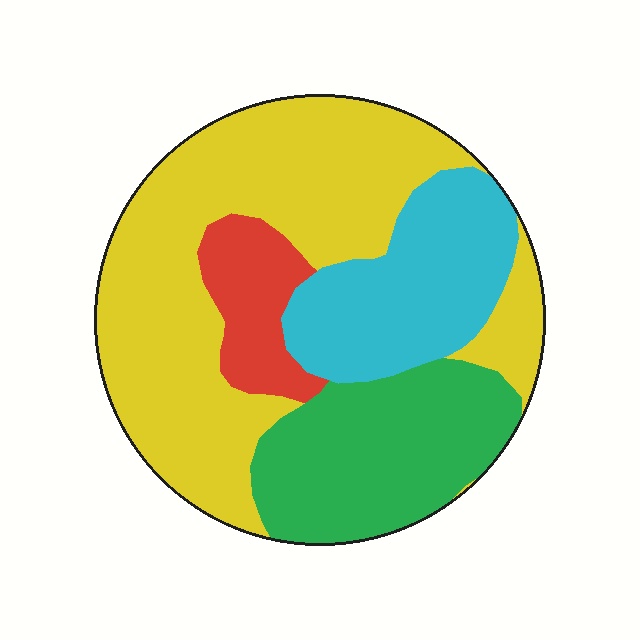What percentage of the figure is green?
Green takes up about one fifth (1/5) of the figure.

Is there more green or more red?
Green.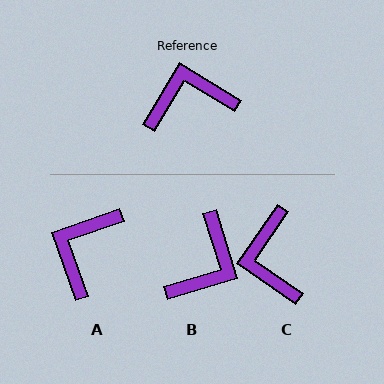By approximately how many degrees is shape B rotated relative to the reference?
Approximately 132 degrees clockwise.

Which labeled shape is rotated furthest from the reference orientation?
B, about 132 degrees away.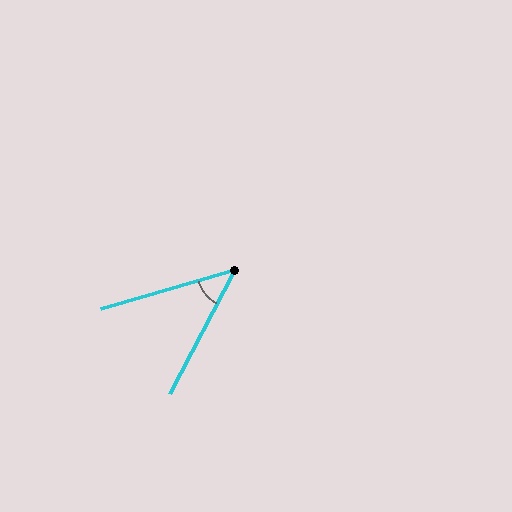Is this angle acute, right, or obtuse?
It is acute.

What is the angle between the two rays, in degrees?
Approximately 46 degrees.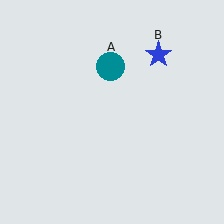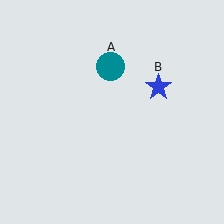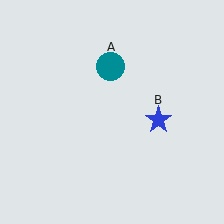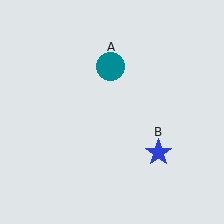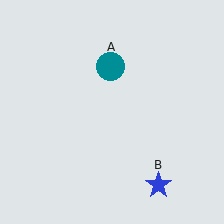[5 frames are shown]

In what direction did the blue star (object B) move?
The blue star (object B) moved down.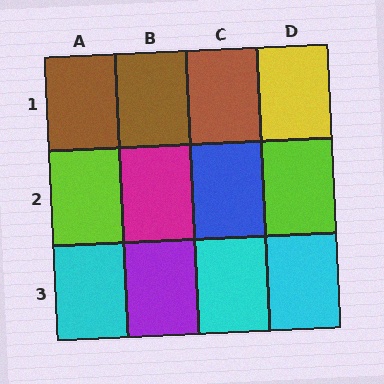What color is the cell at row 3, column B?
Purple.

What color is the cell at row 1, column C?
Brown.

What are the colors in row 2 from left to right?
Lime, magenta, blue, lime.